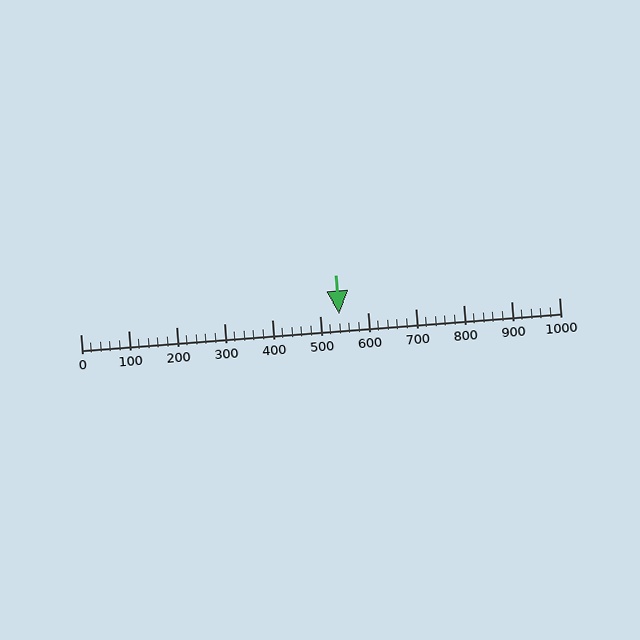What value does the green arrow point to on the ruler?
The green arrow points to approximately 540.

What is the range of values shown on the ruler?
The ruler shows values from 0 to 1000.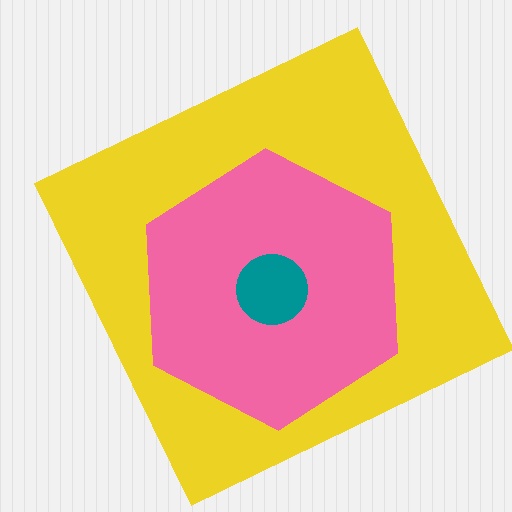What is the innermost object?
The teal circle.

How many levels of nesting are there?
3.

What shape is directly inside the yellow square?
The pink hexagon.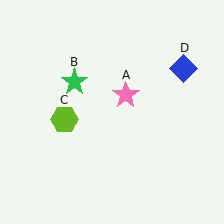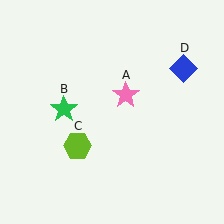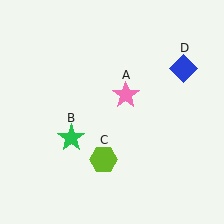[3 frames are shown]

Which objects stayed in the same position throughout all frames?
Pink star (object A) and blue diamond (object D) remained stationary.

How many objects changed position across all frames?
2 objects changed position: green star (object B), lime hexagon (object C).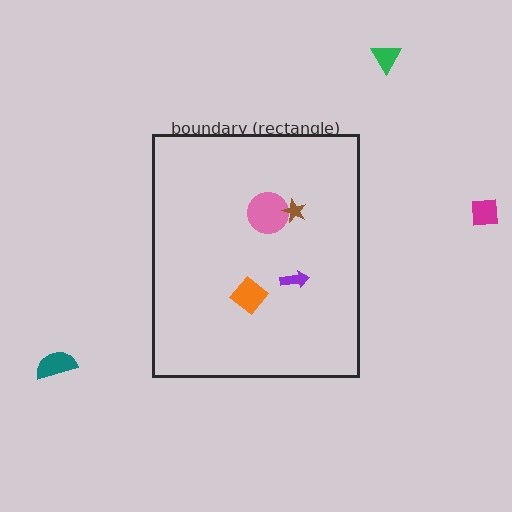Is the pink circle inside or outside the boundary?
Inside.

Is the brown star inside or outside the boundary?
Inside.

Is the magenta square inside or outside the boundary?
Outside.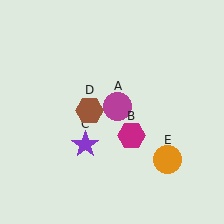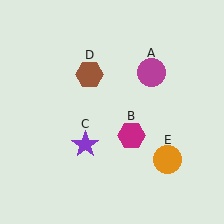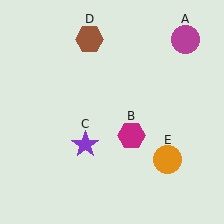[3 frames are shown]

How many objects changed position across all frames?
2 objects changed position: magenta circle (object A), brown hexagon (object D).